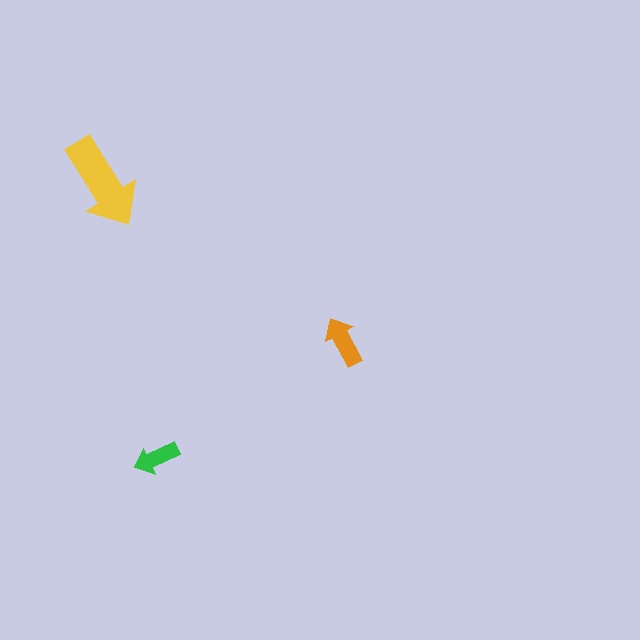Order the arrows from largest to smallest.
the yellow one, the orange one, the green one.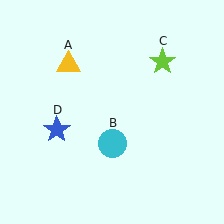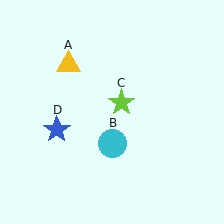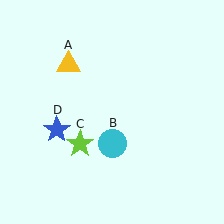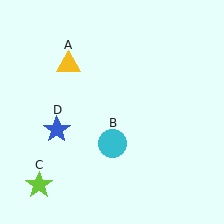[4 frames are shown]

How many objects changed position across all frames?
1 object changed position: lime star (object C).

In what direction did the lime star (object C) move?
The lime star (object C) moved down and to the left.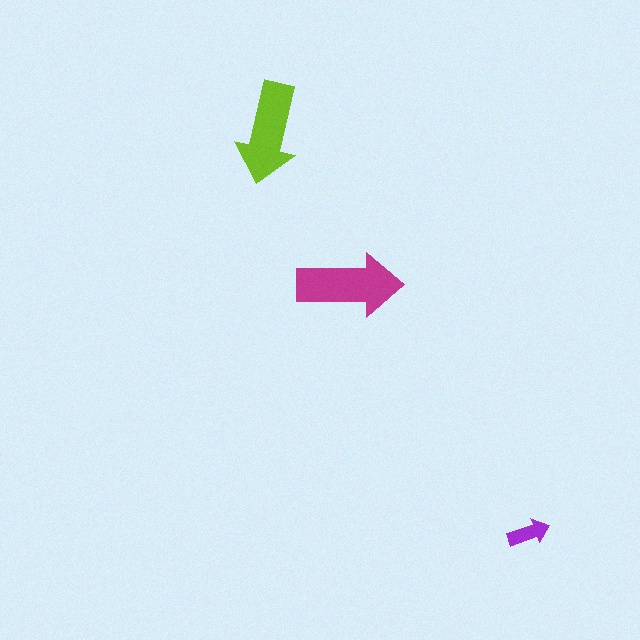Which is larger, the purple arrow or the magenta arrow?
The magenta one.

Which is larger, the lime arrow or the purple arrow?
The lime one.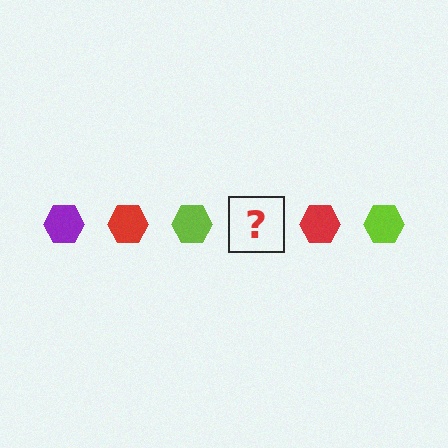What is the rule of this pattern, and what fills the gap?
The rule is that the pattern cycles through purple, red, lime hexagons. The gap should be filled with a purple hexagon.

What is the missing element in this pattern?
The missing element is a purple hexagon.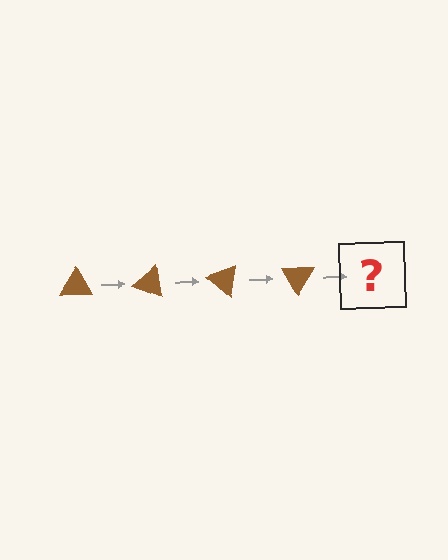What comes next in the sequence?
The next element should be a brown triangle rotated 80 degrees.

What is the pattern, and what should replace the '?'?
The pattern is that the triangle rotates 20 degrees each step. The '?' should be a brown triangle rotated 80 degrees.